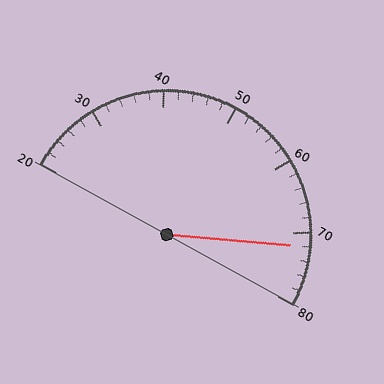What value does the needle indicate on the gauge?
The needle indicates approximately 72.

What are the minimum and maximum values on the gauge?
The gauge ranges from 20 to 80.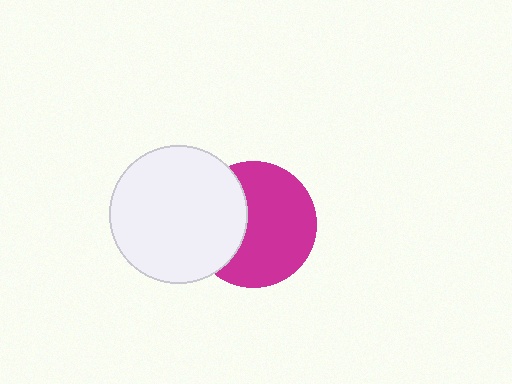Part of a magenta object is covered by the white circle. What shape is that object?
It is a circle.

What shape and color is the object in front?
The object in front is a white circle.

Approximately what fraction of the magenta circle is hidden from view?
Roughly 35% of the magenta circle is hidden behind the white circle.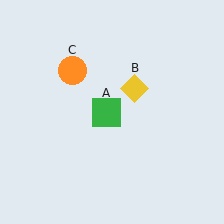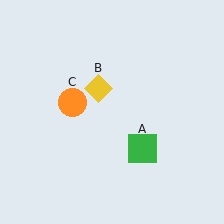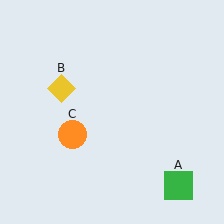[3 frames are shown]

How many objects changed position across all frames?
3 objects changed position: green square (object A), yellow diamond (object B), orange circle (object C).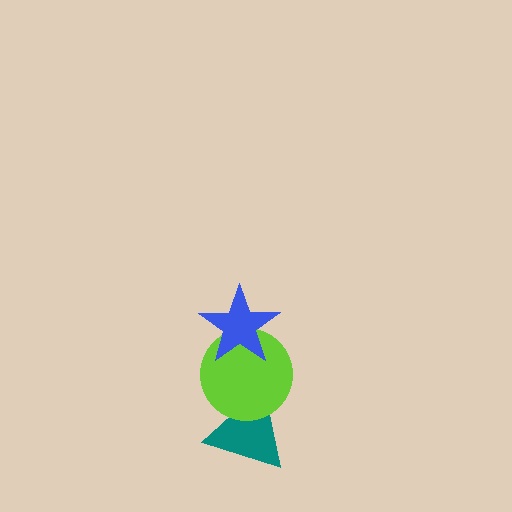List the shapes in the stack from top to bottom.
From top to bottom: the blue star, the lime circle, the teal triangle.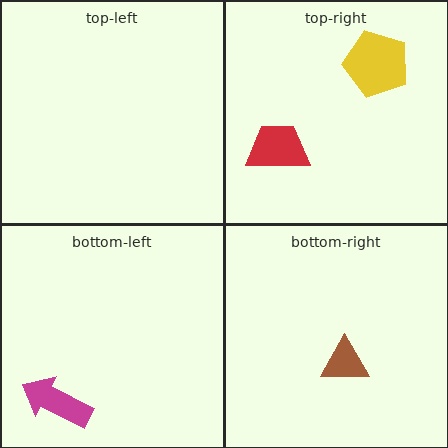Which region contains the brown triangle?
The bottom-right region.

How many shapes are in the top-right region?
2.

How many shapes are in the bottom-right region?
1.